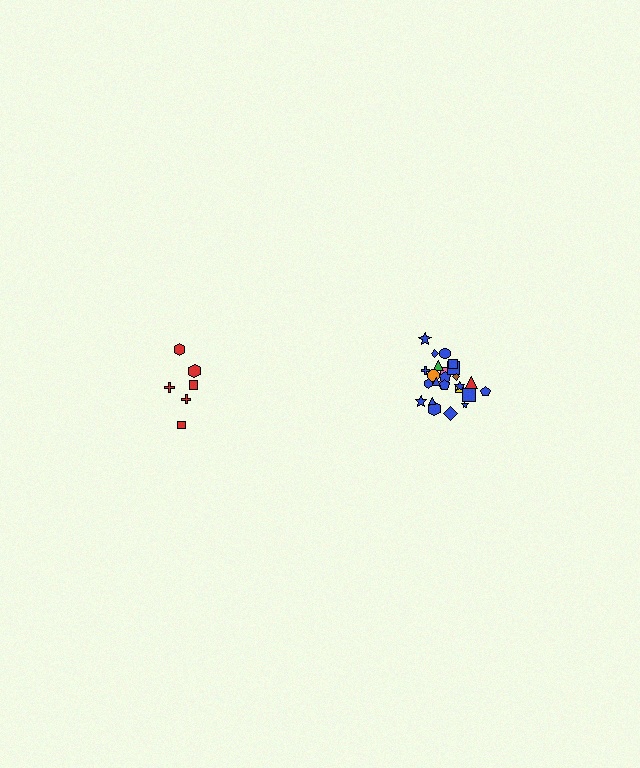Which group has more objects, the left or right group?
The right group.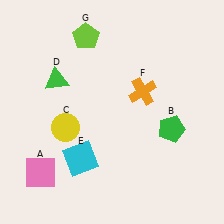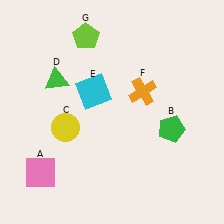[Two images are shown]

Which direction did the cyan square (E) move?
The cyan square (E) moved up.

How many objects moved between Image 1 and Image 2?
1 object moved between the two images.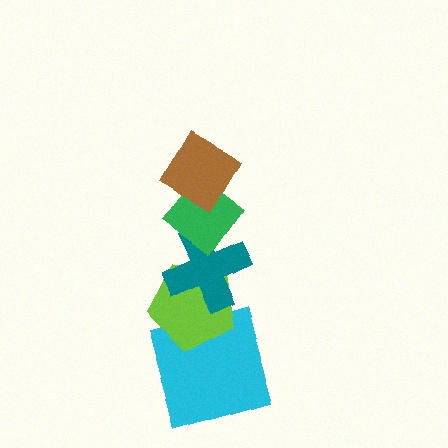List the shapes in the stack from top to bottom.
From top to bottom: the brown diamond, the green diamond, the teal cross, the lime pentagon, the cyan square.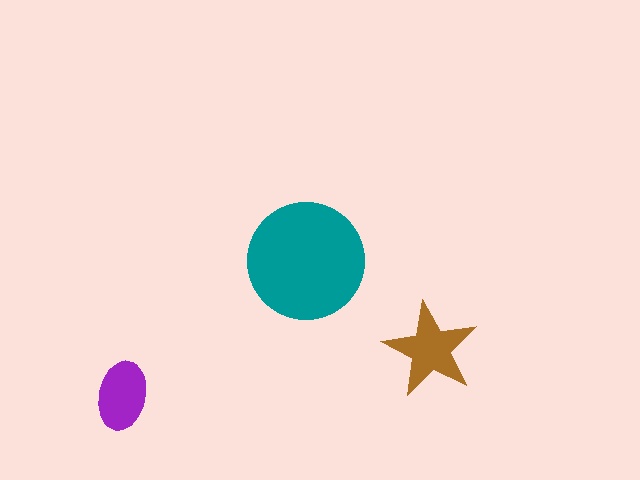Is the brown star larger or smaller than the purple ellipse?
Larger.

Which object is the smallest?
The purple ellipse.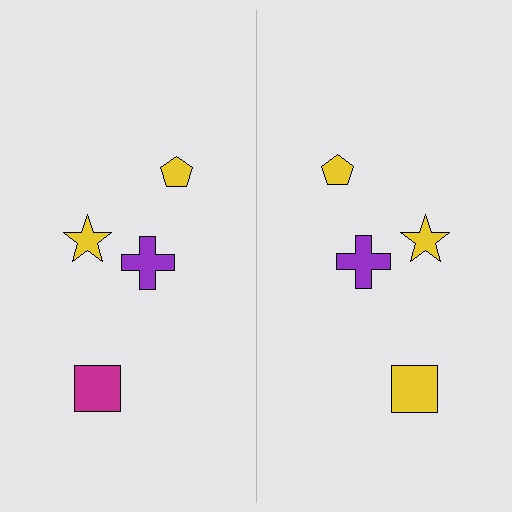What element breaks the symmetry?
The yellow square on the right side breaks the symmetry — its mirror counterpart is magenta.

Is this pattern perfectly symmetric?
No, the pattern is not perfectly symmetric. The yellow square on the right side breaks the symmetry — its mirror counterpart is magenta.